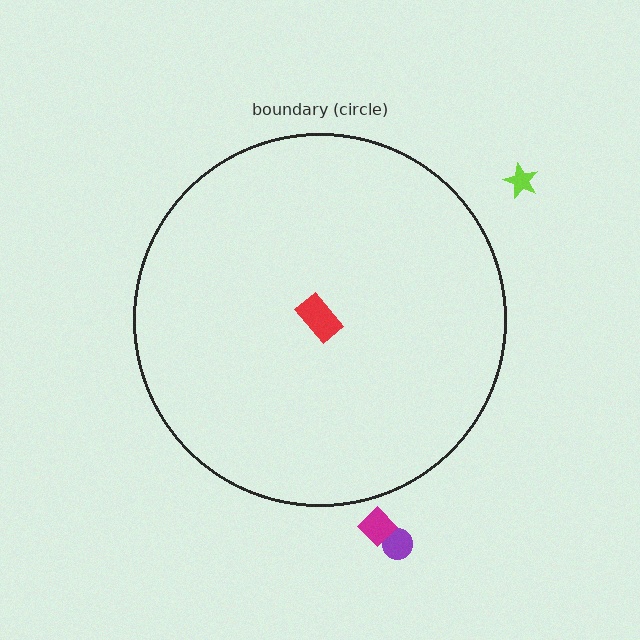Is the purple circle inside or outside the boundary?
Outside.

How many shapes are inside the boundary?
1 inside, 3 outside.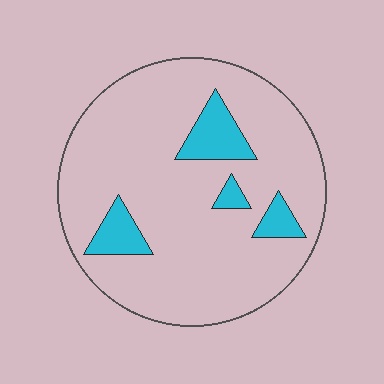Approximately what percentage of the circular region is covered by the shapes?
Approximately 15%.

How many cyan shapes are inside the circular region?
4.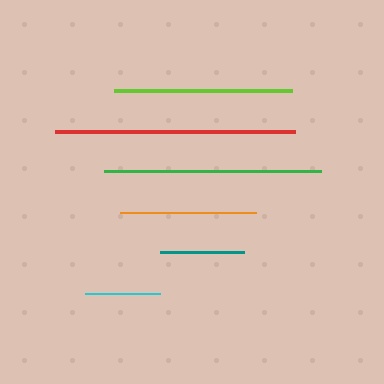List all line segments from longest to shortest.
From longest to shortest: red, green, lime, orange, teal, cyan.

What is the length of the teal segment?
The teal segment is approximately 85 pixels long.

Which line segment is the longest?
The red line is the longest at approximately 240 pixels.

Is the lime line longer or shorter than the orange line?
The lime line is longer than the orange line.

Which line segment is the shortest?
The cyan line is the shortest at approximately 76 pixels.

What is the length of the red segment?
The red segment is approximately 240 pixels long.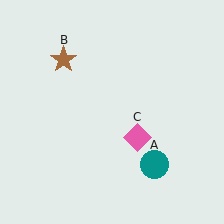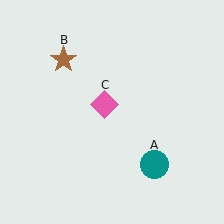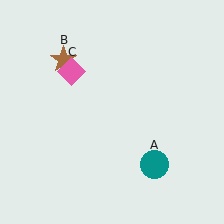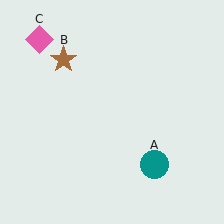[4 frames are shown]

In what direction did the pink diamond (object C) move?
The pink diamond (object C) moved up and to the left.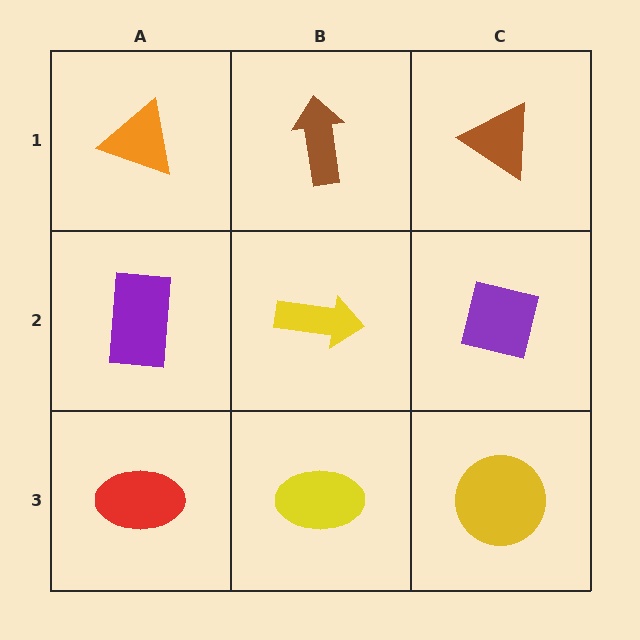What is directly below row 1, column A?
A purple rectangle.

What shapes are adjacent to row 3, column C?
A purple square (row 2, column C), a yellow ellipse (row 3, column B).